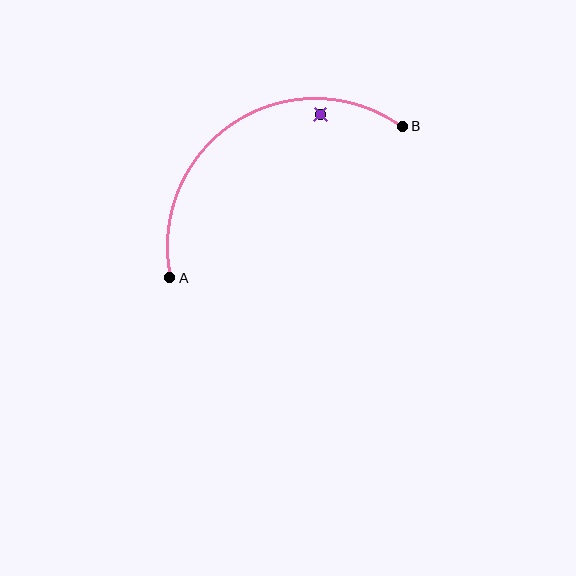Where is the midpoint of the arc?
The arc midpoint is the point on the curve farthest from the straight line joining A and B. It sits above that line.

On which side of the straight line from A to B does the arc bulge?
The arc bulges above the straight line connecting A and B.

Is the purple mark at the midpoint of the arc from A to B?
No — the purple mark does not lie on the arc at all. It sits slightly inside the curve.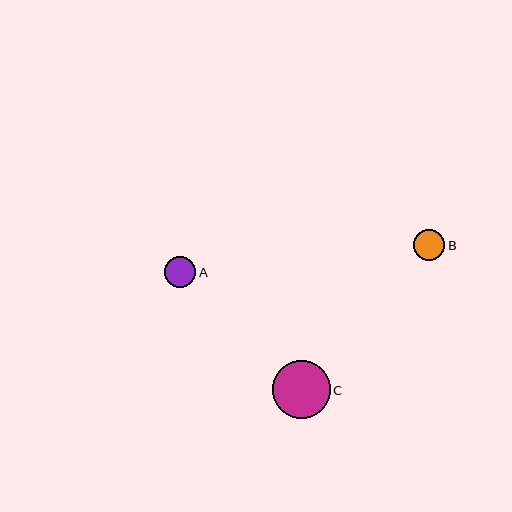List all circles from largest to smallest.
From largest to smallest: C, B, A.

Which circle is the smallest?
Circle A is the smallest with a size of approximately 31 pixels.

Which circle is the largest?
Circle C is the largest with a size of approximately 58 pixels.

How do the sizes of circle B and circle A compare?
Circle B and circle A are approximately the same size.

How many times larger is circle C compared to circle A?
Circle C is approximately 1.9 times the size of circle A.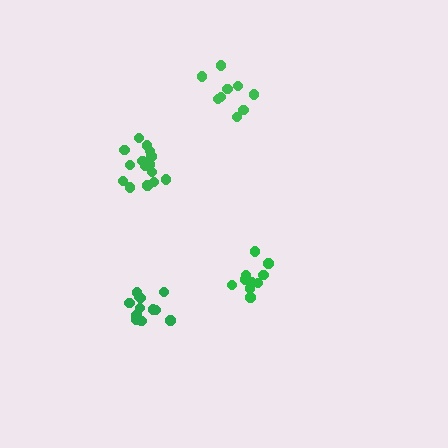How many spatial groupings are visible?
There are 4 spatial groupings.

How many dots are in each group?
Group 1: 10 dots, Group 2: 12 dots, Group 3: 15 dots, Group 4: 9 dots (46 total).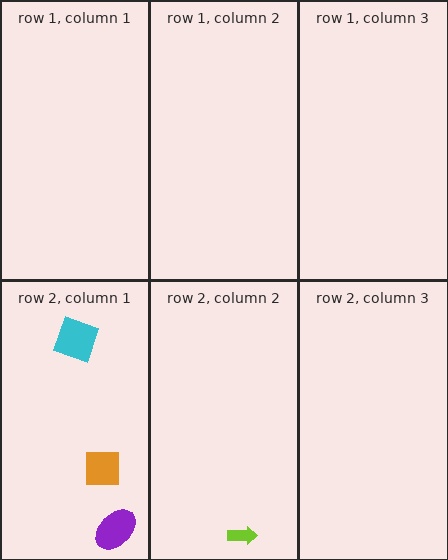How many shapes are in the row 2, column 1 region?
3.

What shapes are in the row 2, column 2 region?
The lime arrow.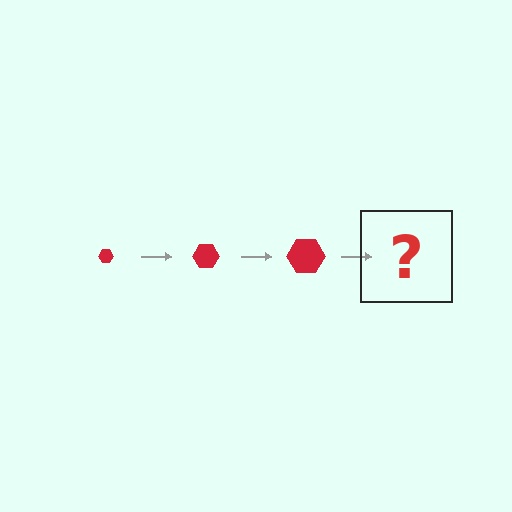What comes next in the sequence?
The next element should be a red hexagon, larger than the previous one.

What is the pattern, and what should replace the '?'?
The pattern is that the hexagon gets progressively larger each step. The '?' should be a red hexagon, larger than the previous one.